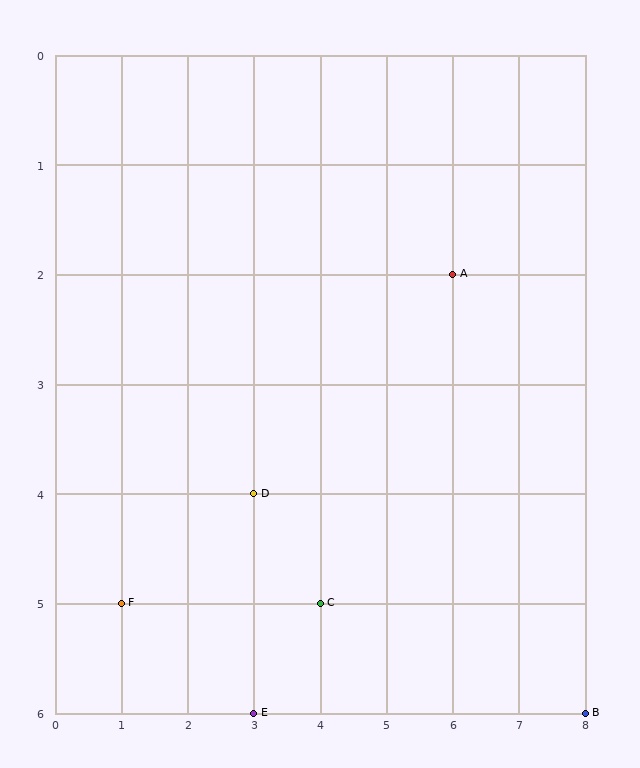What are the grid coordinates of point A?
Point A is at grid coordinates (6, 2).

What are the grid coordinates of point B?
Point B is at grid coordinates (8, 6).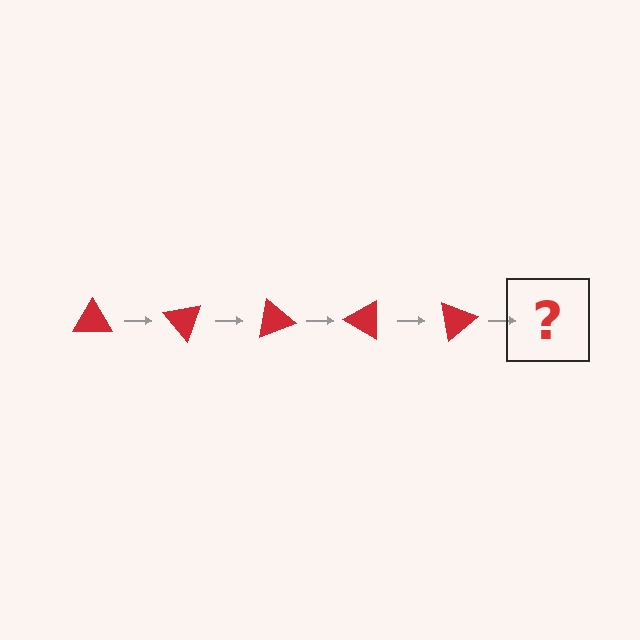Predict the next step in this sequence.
The next step is a red triangle rotated 250 degrees.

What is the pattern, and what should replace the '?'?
The pattern is that the triangle rotates 50 degrees each step. The '?' should be a red triangle rotated 250 degrees.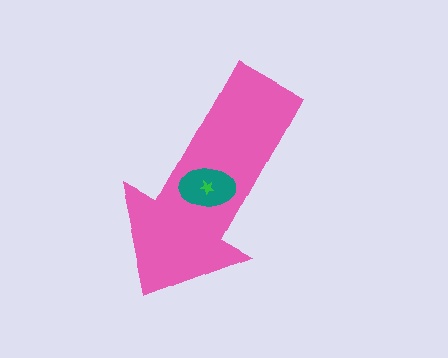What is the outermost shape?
The pink arrow.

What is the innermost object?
The green star.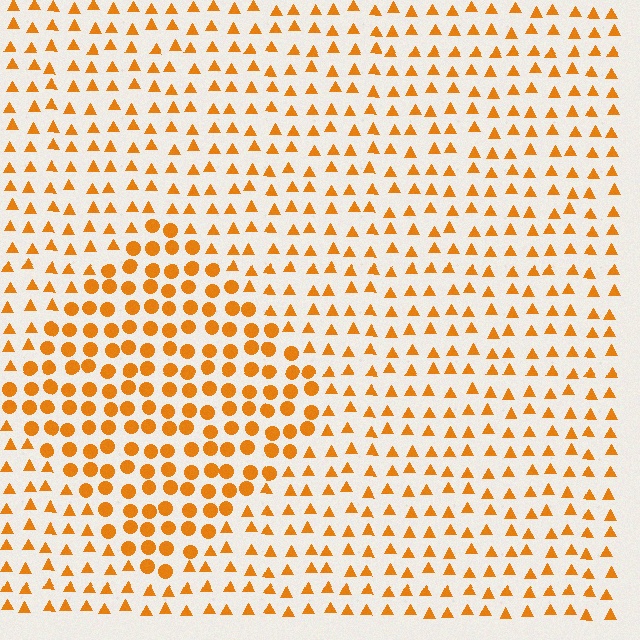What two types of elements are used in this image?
The image uses circles inside the diamond region and triangles outside it.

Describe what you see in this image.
The image is filled with small orange elements arranged in a uniform grid. A diamond-shaped region contains circles, while the surrounding area contains triangles. The boundary is defined purely by the change in element shape.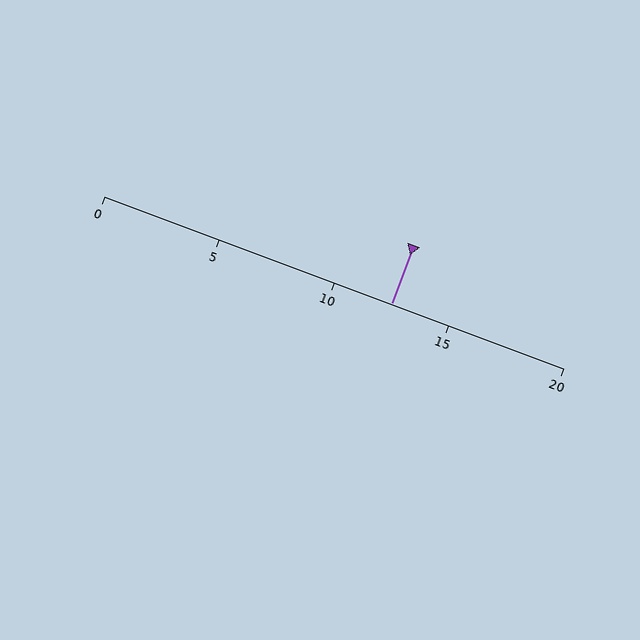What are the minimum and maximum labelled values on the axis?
The axis runs from 0 to 20.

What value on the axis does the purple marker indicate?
The marker indicates approximately 12.5.